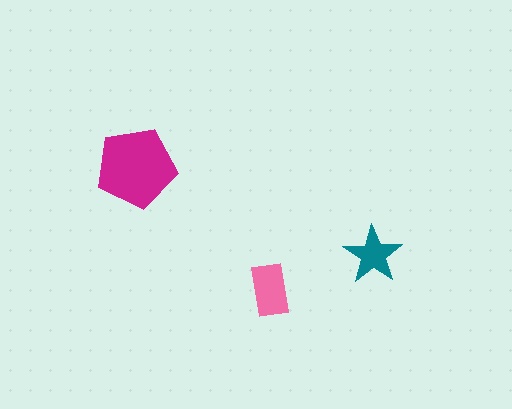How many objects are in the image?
There are 3 objects in the image.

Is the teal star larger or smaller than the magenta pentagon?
Smaller.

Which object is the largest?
The magenta pentagon.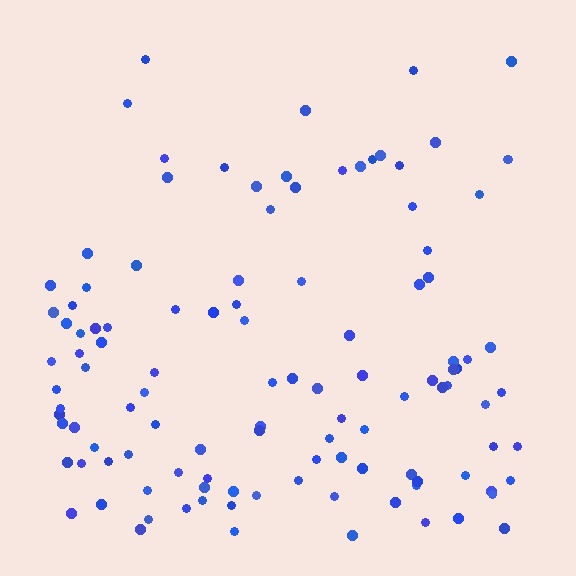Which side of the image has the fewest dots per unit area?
The top.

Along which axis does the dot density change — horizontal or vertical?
Vertical.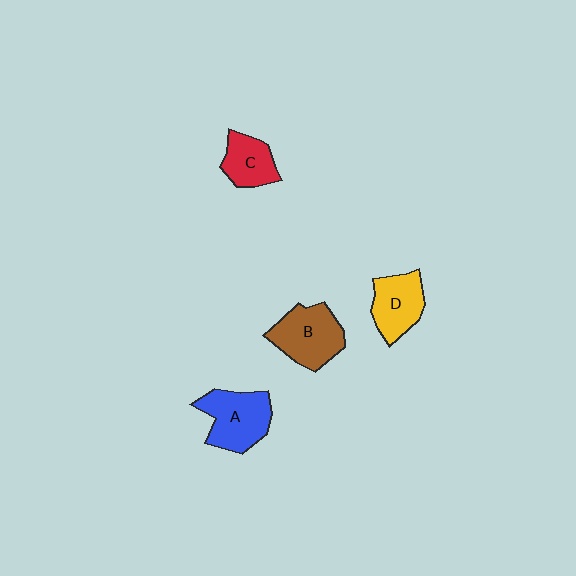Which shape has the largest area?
Shape A (blue).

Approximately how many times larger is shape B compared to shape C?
Approximately 1.5 times.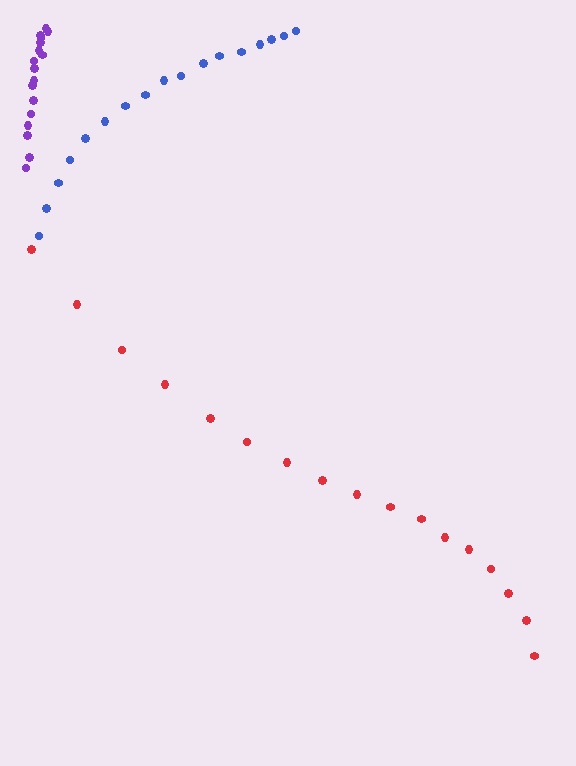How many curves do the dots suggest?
There are 3 distinct paths.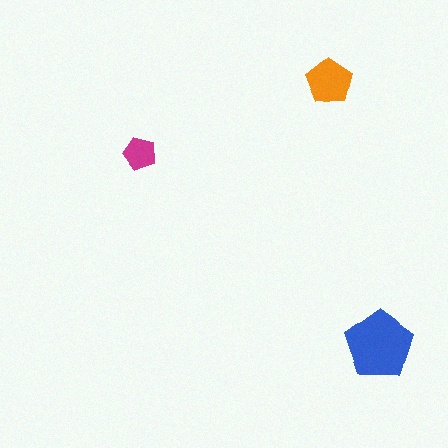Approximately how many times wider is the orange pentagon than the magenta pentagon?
About 1.5 times wider.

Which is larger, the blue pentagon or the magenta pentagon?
The blue one.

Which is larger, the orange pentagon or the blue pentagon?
The blue one.